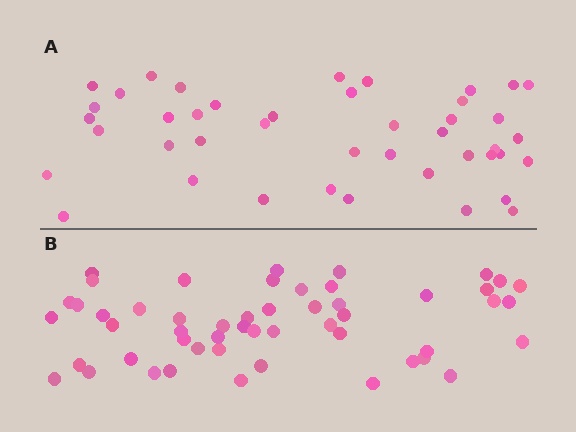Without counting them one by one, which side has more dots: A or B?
Region B (the bottom region) has more dots.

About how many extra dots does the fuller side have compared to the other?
Region B has roughly 8 or so more dots than region A.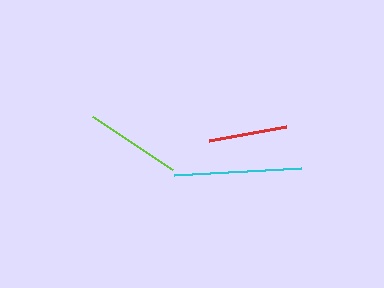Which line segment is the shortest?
The red line is the shortest at approximately 78 pixels.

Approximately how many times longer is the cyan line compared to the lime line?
The cyan line is approximately 1.3 times the length of the lime line.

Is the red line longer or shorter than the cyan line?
The cyan line is longer than the red line.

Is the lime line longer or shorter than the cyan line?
The cyan line is longer than the lime line.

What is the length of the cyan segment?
The cyan segment is approximately 127 pixels long.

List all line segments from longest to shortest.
From longest to shortest: cyan, lime, red.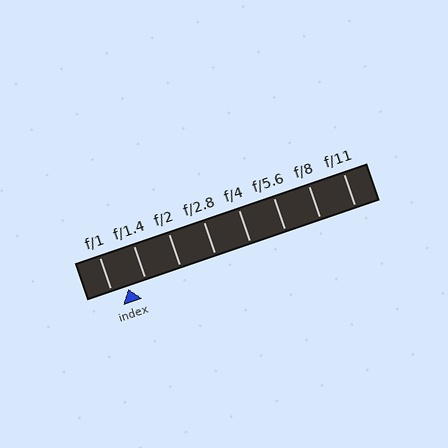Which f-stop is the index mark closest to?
The index mark is closest to f/1.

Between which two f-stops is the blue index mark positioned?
The index mark is between f/1 and f/1.4.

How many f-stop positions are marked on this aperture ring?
There are 8 f-stop positions marked.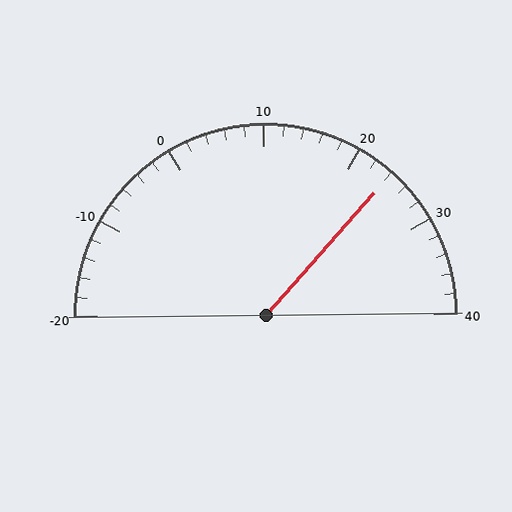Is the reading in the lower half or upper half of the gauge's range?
The reading is in the upper half of the range (-20 to 40).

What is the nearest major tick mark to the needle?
The nearest major tick mark is 20.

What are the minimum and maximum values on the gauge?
The gauge ranges from -20 to 40.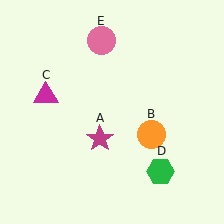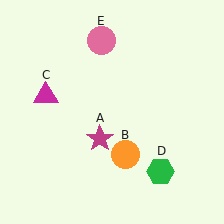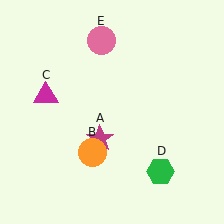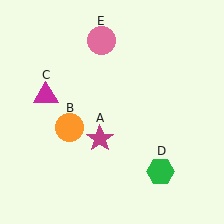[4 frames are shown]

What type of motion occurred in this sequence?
The orange circle (object B) rotated clockwise around the center of the scene.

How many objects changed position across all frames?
1 object changed position: orange circle (object B).